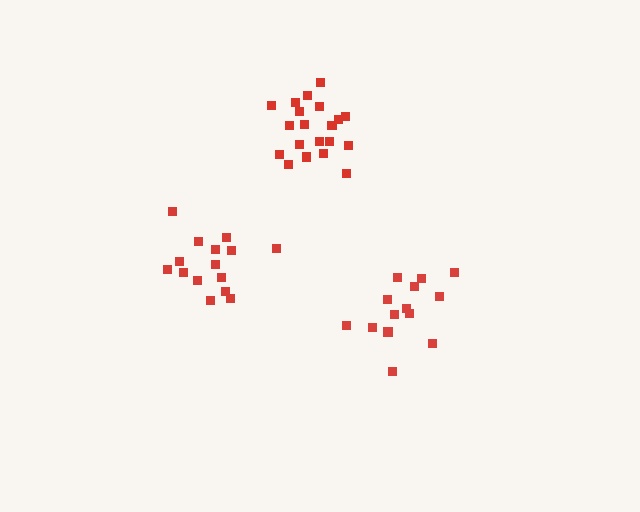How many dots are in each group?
Group 1: 15 dots, Group 2: 14 dots, Group 3: 20 dots (49 total).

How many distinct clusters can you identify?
There are 3 distinct clusters.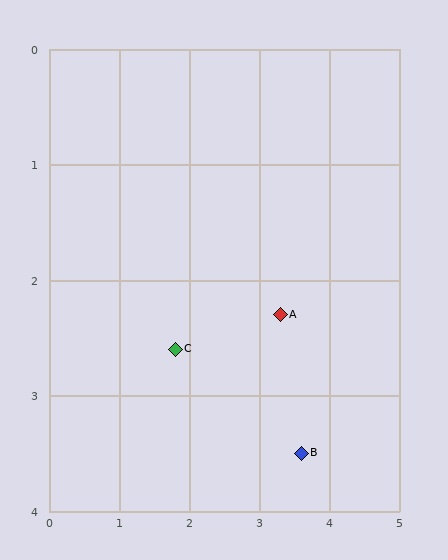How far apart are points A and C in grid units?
Points A and C are about 1.5 grid units apart.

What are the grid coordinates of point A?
Point A is at approximately (3.3, 2.3).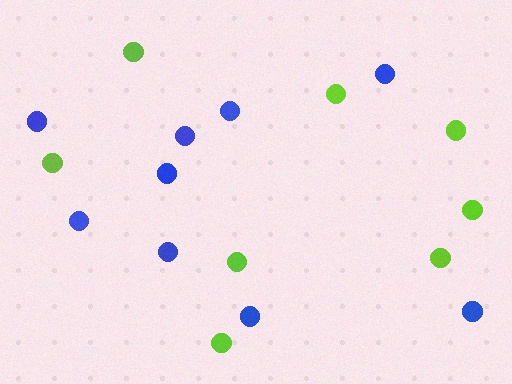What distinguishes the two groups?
There are 2 groups: one group of blue circles (9) and one group of lime circles (8).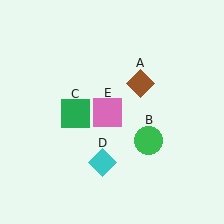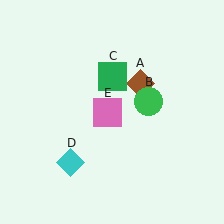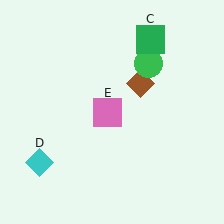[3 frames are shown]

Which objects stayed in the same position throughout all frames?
Brown diamond (object A) and pink square (object E) remained stationary.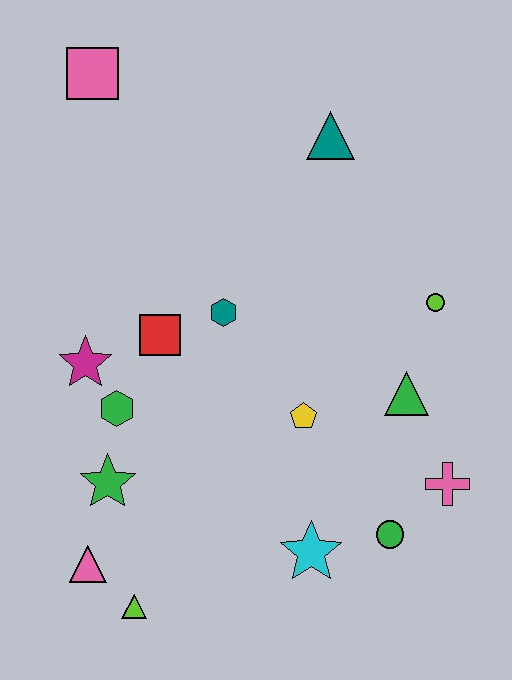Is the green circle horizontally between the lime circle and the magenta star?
Yes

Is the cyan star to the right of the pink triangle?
Yes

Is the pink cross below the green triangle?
Yes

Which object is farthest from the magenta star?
The pink cross is farthest from the magenta star.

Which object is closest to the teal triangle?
The lime circle is closest to the teal triangle.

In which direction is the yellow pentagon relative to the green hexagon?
The yellow pentagon is to the right of the green hexagon.